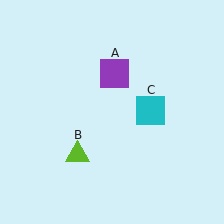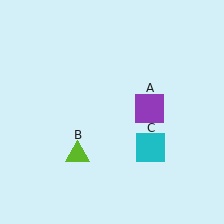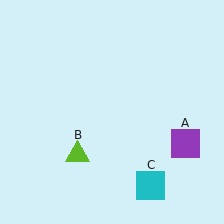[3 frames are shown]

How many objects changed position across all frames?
2 objects changed position: purple square (object A), cyan square (object C).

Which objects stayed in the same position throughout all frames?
Lime triangle (object B) remained stationary.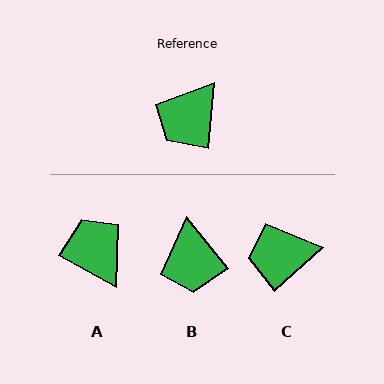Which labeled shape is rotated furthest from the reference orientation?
A, about 113 degrees away.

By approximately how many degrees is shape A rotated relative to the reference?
Approximately 113 degrees clockwise.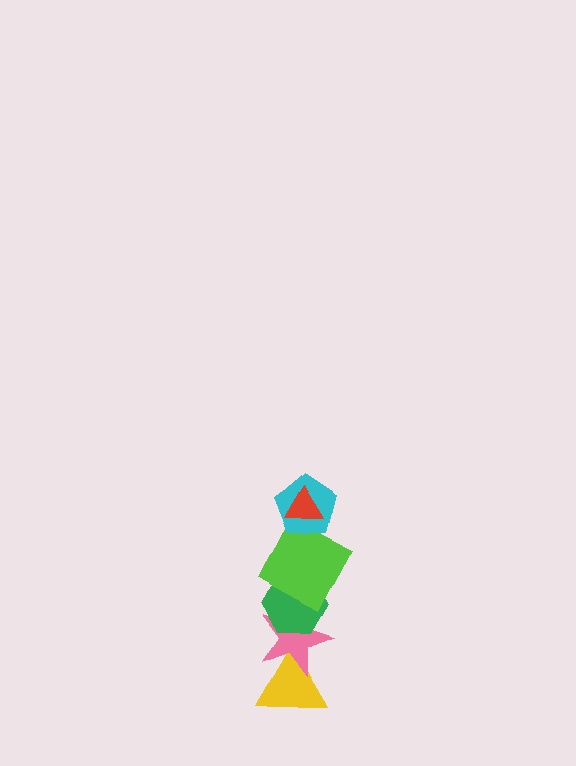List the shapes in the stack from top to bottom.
From top to bottom: the red triangle, the cyan pentagon, the lime square, the green hexagon, the pink star, the yellow triangle.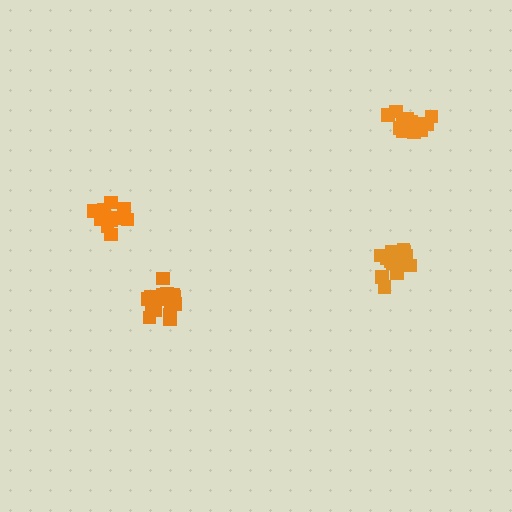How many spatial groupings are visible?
There are 4 spatial groupings.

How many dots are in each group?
Group 1: 19 dots, Group 2: 13 dots, Group 3: 14 dots, Group 4: 17 dots (63 total).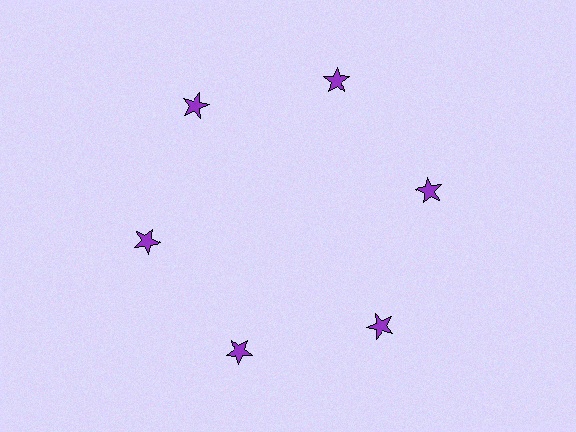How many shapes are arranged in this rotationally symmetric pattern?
There are 6 shapes, arranged in 6 groups of 1.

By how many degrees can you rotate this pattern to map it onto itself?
The pattern maps onto itself every 60 degrees of rotation.